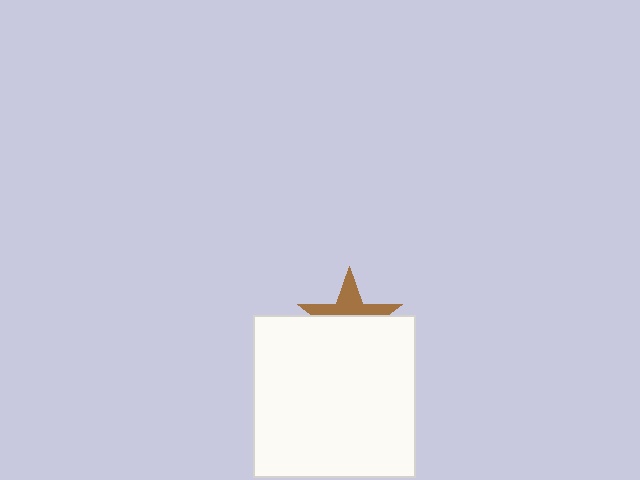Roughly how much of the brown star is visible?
A small part of it is visible (roughly 43%).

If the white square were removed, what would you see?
You would see the complete brown star.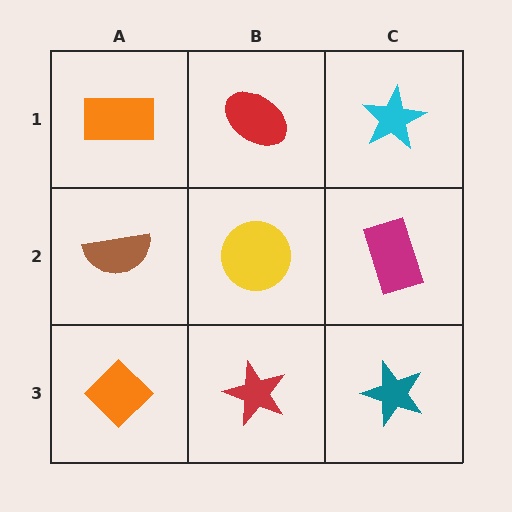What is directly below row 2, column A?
An orange diamond.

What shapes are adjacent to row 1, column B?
A yellow circle (row 2, column B), an orange rectangle (row 1, column A), a cyan star (row 1, column C).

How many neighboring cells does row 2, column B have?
4.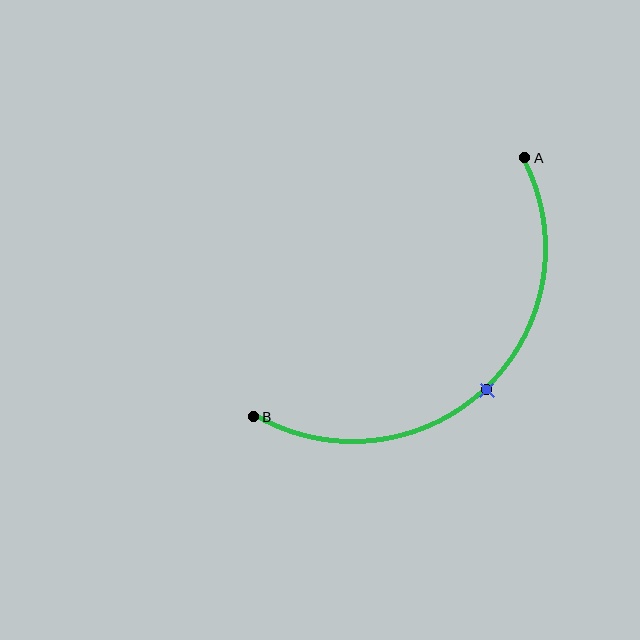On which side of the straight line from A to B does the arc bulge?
The arc bulges below and to the right of the straight line connecting A and B.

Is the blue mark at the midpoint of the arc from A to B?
Yes. The blue mark lies on the arc at equal arc-length from both A and B — it is the arc midpoint.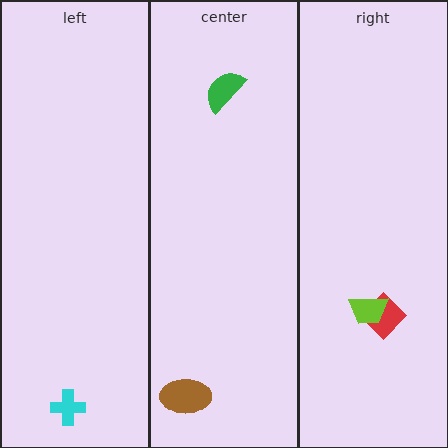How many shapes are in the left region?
1.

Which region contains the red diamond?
The right region.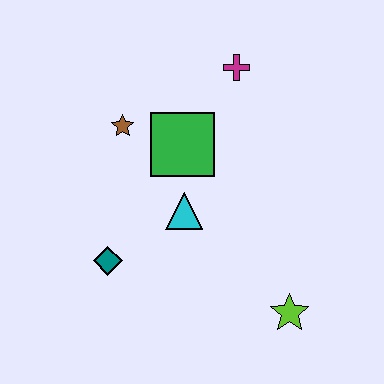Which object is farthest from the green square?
The lime star is farthest from the green square.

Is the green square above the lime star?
Yes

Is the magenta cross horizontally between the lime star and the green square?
Yes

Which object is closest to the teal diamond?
The cyan triangle is closest to the teal diamond.